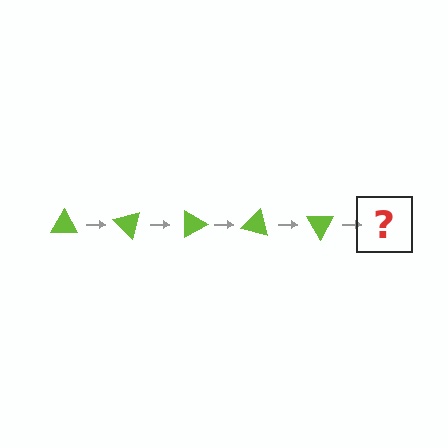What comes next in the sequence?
The next element should be a lime triangle rotated 225 degrees.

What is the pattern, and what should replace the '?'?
The pattern is that the triangle rotates 45 degrees each step. The '?' should be a lime triangle rotated 225 degrees.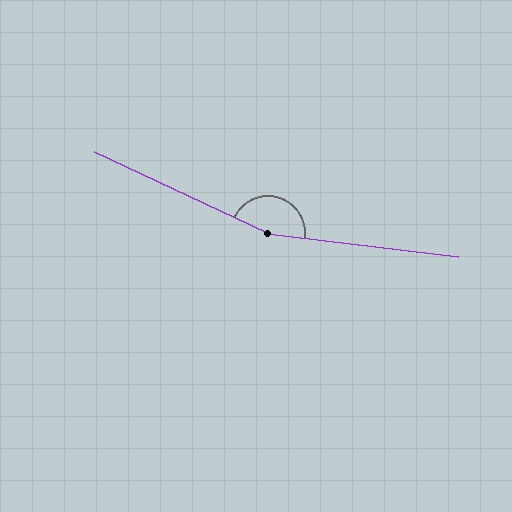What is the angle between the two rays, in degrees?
Approximately 162 degrees.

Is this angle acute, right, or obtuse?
It is obtuse.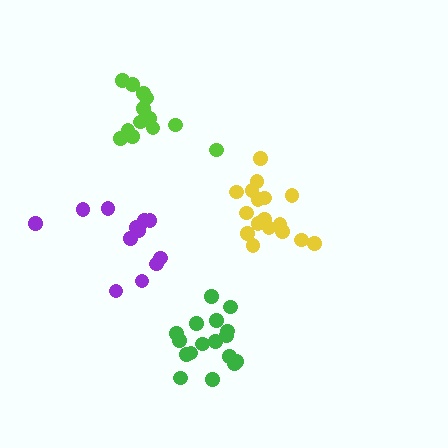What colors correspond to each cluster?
The clusters are colored: lime, purple, yellow, green.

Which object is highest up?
The lime cluster is topmost.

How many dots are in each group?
Group 1: 13 dots, Group 2: 12 dots, Group 3: 17 dots, Group 4: 17 dots (59 total).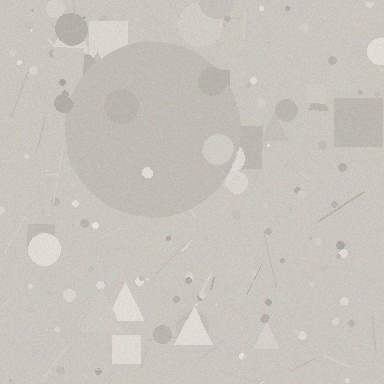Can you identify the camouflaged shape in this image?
The camouflaged shape is a circle.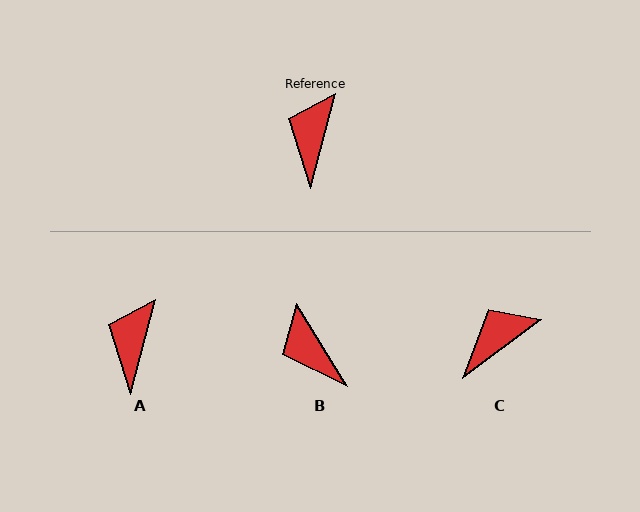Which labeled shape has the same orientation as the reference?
A.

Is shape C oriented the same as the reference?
No, it is off by about 38 degrees.